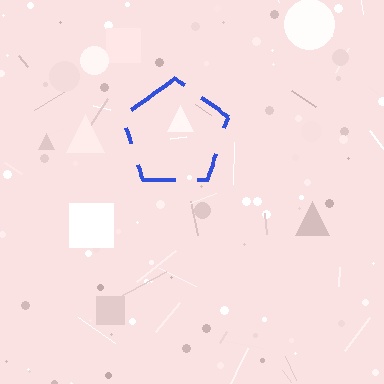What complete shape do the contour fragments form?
The contour fragments form a pentagon.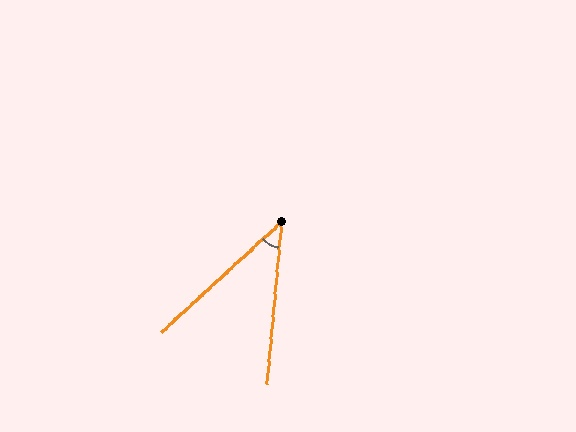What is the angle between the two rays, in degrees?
Approximately 42 degrees.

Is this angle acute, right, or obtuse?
It is acute.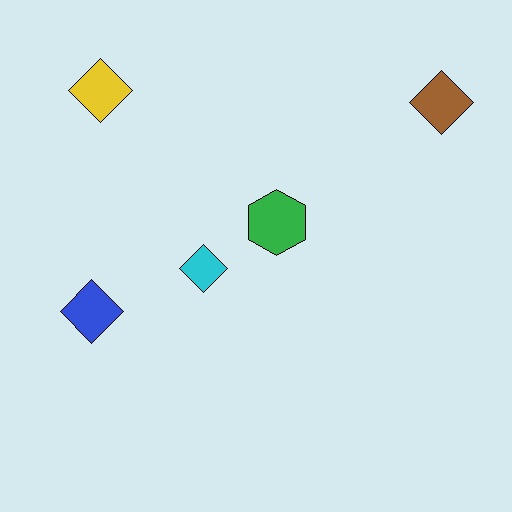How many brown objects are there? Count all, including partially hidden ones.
There is 1 brown object.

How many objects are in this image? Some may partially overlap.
There are 5 objects.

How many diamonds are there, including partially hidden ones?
There are 4 diamonds.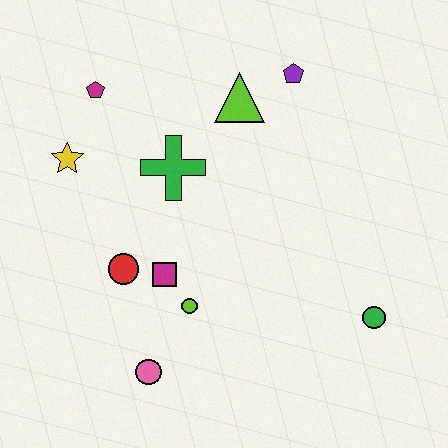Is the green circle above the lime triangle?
No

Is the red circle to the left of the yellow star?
No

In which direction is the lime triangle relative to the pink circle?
The lime triangle is above the pink circle.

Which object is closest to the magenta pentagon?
The yellow star is closest to the magenta pentagon.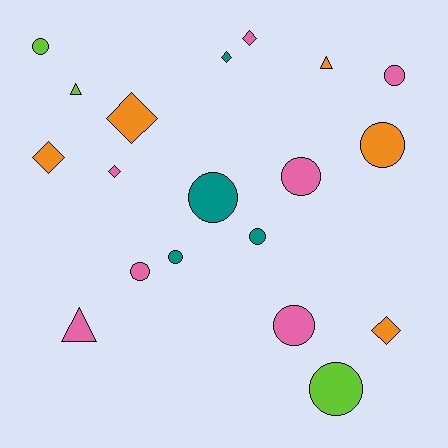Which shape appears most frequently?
Circle, with 10 objects.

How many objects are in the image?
There are 19 objects.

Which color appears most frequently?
Pink, with 7 objects.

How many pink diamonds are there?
There are 2 pink diamonds.